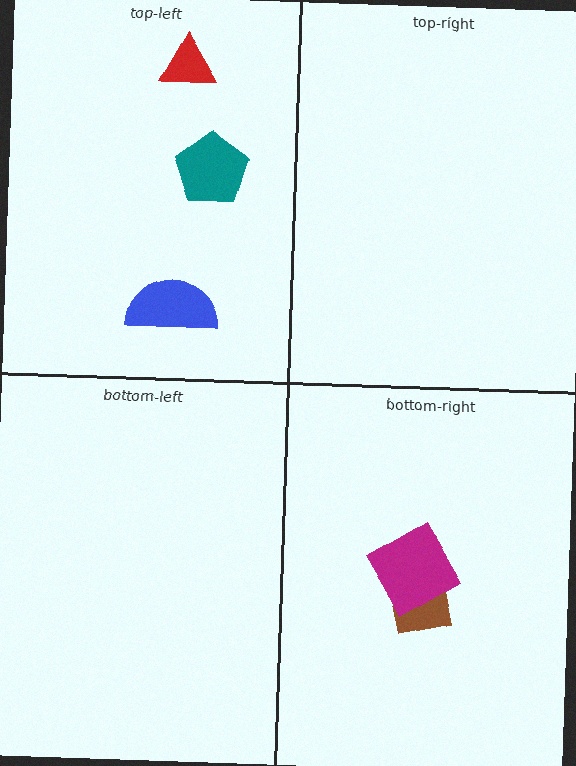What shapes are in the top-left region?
The red triangle, the blue semicircle, the teal pentagon.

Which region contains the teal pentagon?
The top-left region.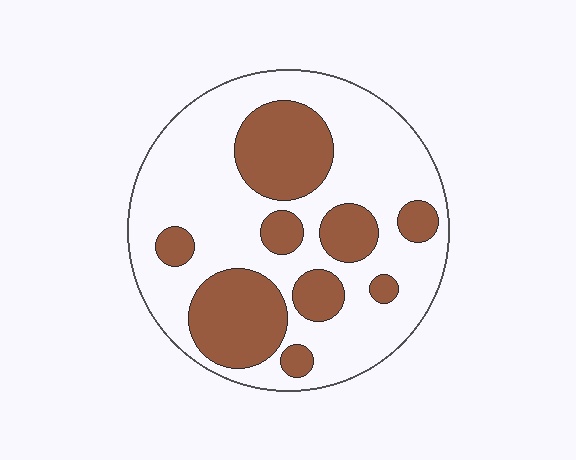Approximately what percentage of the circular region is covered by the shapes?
Approximately 35%.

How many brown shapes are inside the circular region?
9.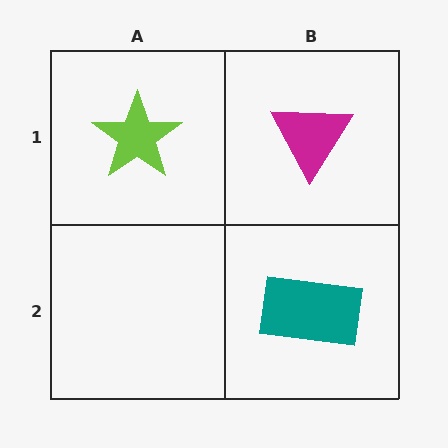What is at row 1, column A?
A lime star.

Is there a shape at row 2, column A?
No, that cell is empty.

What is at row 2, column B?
A teal rectangle.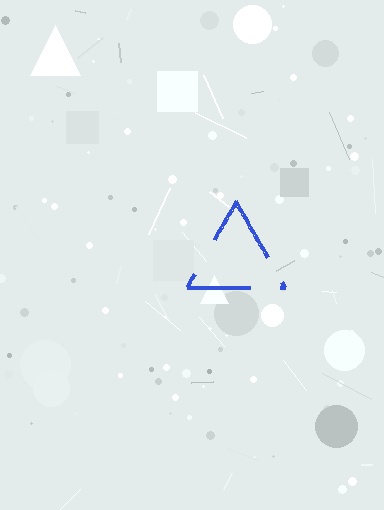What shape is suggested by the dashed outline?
The dashed outline suggests a triangle.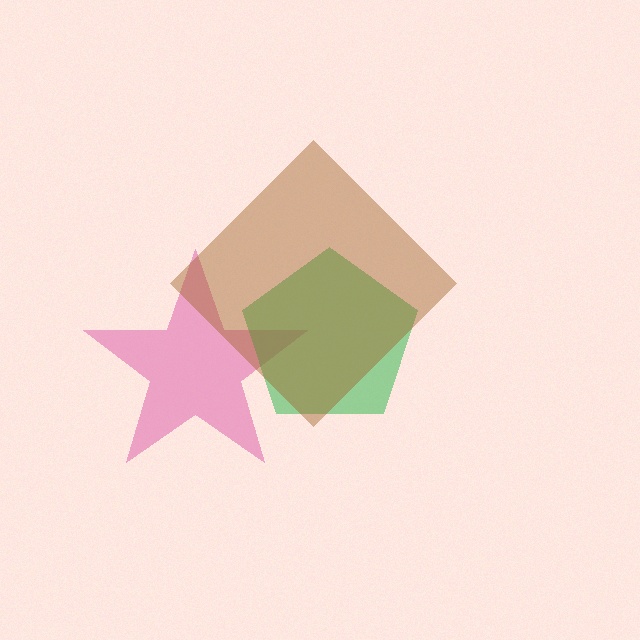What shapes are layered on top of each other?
The layered shapes are: a pink star, a green pentagon, a brown diamond.